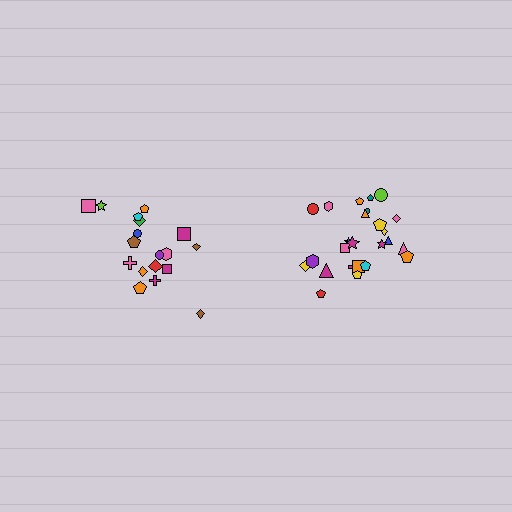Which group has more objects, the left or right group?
The right group.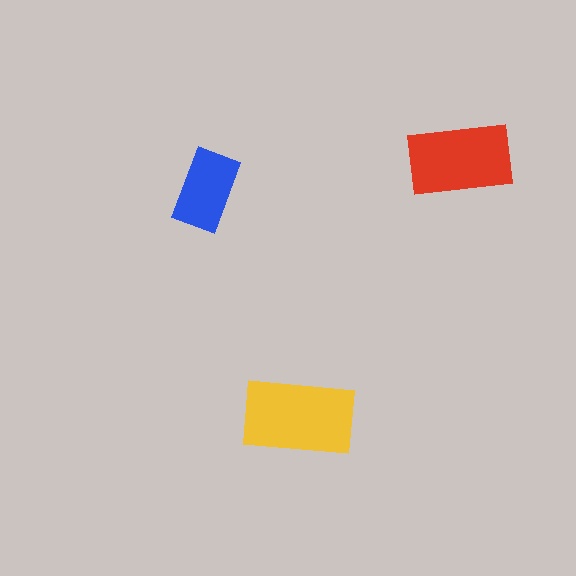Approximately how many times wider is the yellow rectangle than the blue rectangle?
About 1.5 times wider.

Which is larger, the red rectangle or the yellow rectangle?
The yellow one.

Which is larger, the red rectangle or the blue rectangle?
The red one.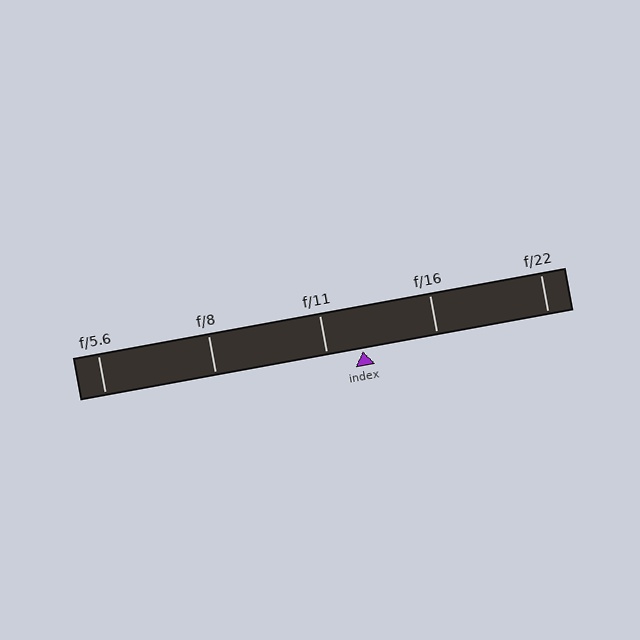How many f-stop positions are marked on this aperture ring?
There are 5 f-stop positions marked.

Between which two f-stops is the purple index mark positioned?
The index mark is between f/11 and f/16.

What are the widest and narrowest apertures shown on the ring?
The widest aperture shown is f/5.6 and the narrowest is f/22.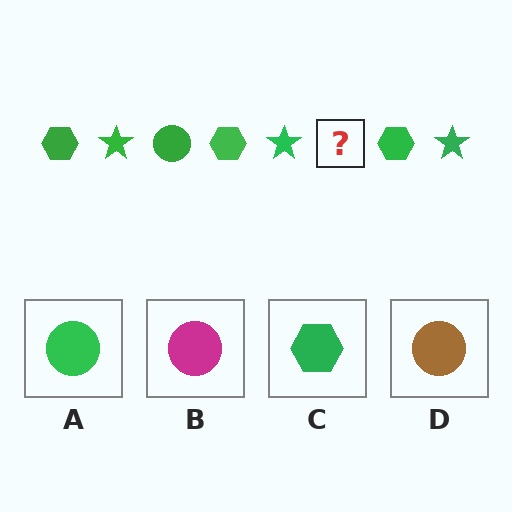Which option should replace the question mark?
Option A.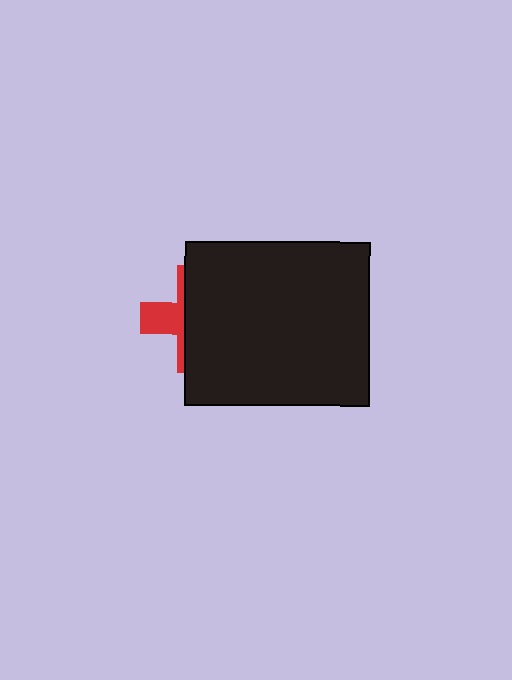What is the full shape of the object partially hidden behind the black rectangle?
The partially hidden object is a red cross.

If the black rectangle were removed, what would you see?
You would see the complete red cross.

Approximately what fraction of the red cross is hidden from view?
Roughly 68% of the red cross is hidden behind the black rectangle.